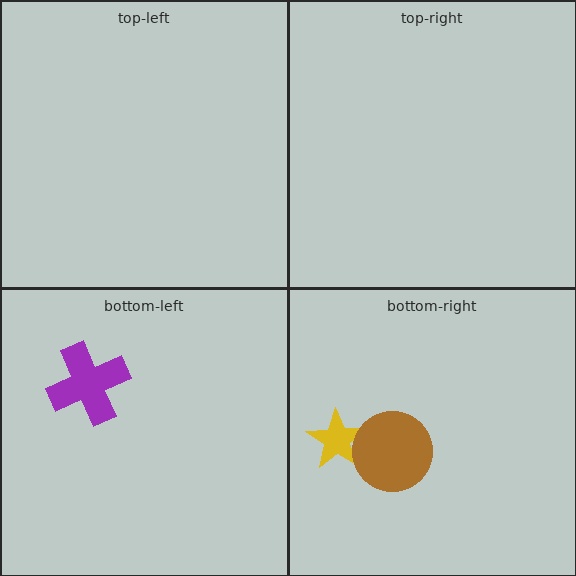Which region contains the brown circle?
The bottom-right region.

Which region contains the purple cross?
The bottom-left region.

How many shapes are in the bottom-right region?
2.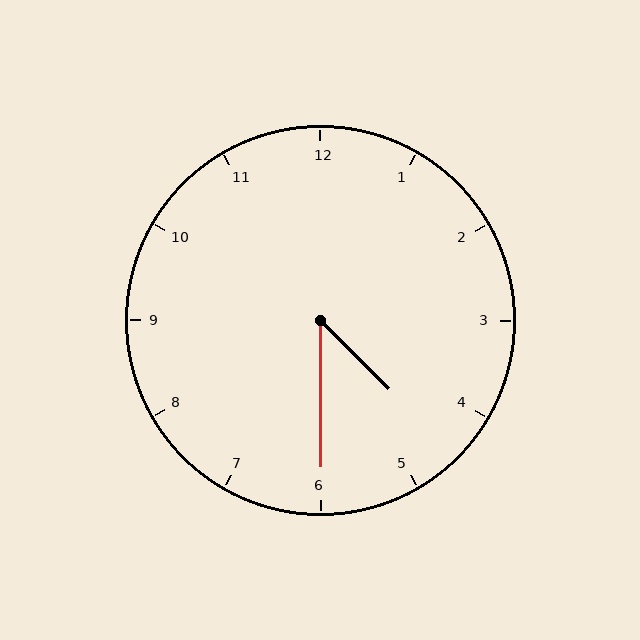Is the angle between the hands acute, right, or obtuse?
It is acute.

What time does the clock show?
4:30.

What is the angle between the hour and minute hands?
Approximately 45 degrees.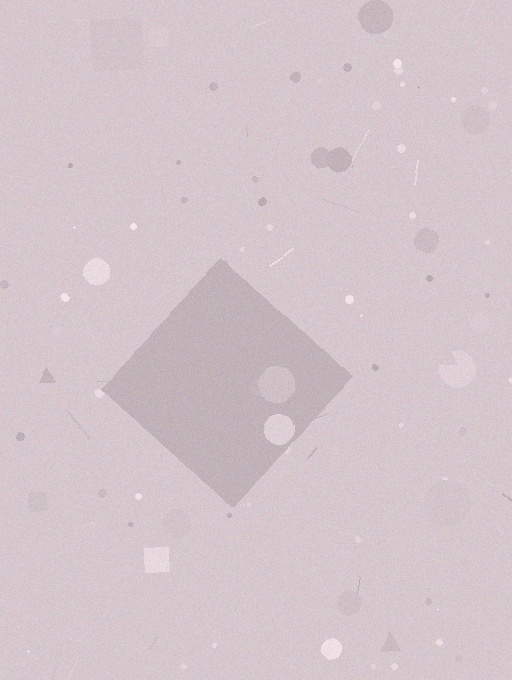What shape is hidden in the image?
A diamond is hidden in the image.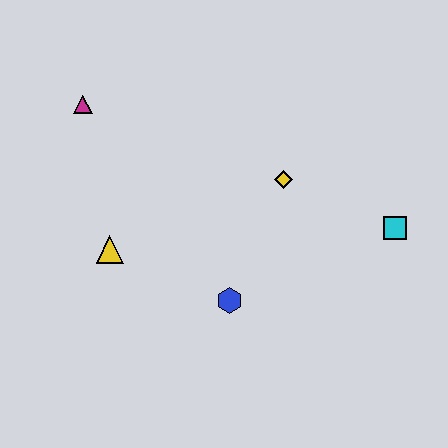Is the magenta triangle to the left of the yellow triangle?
Yes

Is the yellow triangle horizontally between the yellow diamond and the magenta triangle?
Yes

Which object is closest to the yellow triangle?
The blue hexagon is closest to the yellow triangle.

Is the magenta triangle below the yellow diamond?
No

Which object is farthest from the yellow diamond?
The magenta triangle is farthest from the yellow diamond.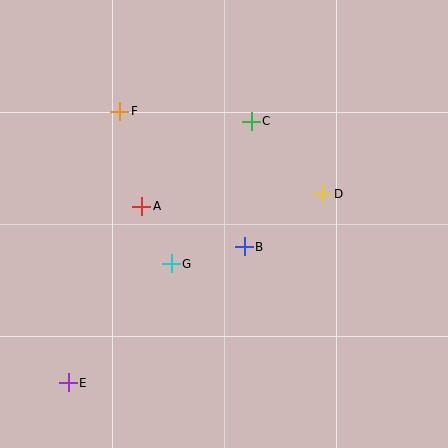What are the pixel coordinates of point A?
Point A is at (141, 206).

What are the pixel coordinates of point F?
Point F is at (120, 111).